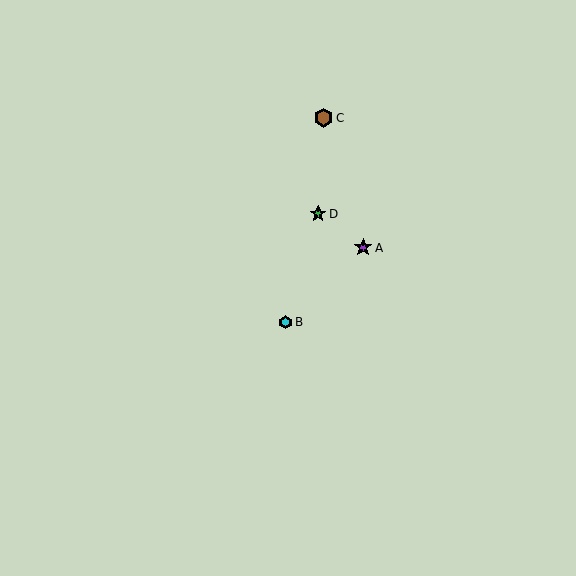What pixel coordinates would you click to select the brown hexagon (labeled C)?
Click at (324, 118) to select the brown hexagon C.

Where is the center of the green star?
The center of the green star is at (318, 214).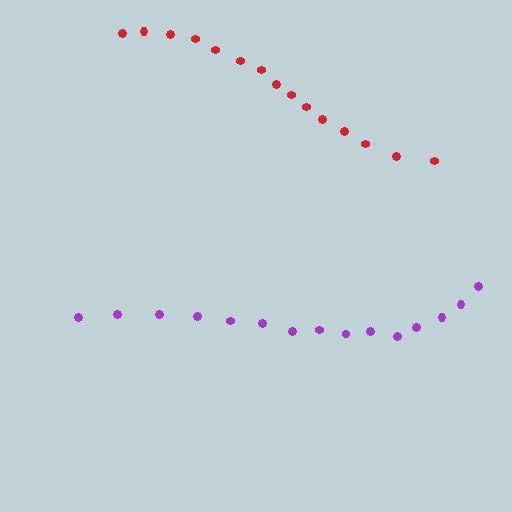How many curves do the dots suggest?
There are 2 distinct paths.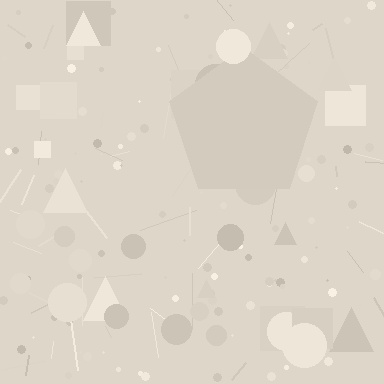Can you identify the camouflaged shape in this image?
The camouflaged shape is a pentagon.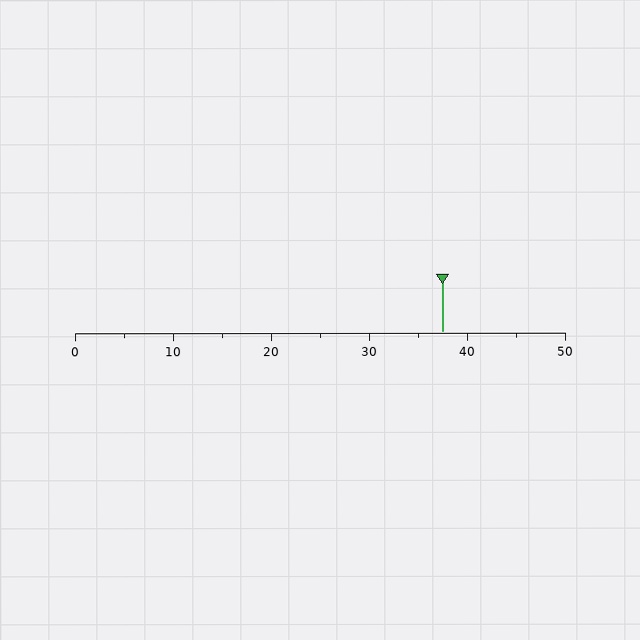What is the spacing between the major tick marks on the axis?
The major ticks are spaced 10 apart.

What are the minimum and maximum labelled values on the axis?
The axis runs from 0 to 50.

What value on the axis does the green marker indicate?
The marker indicates approximately 37.5.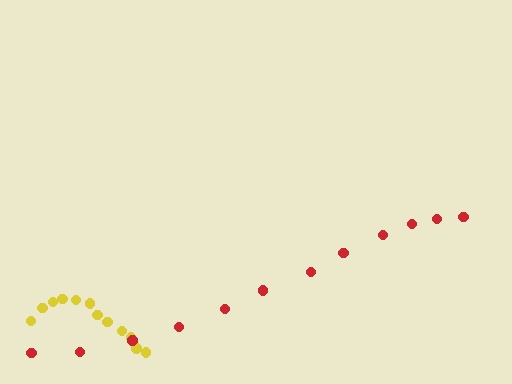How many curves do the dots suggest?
There are 2 distinct paths.